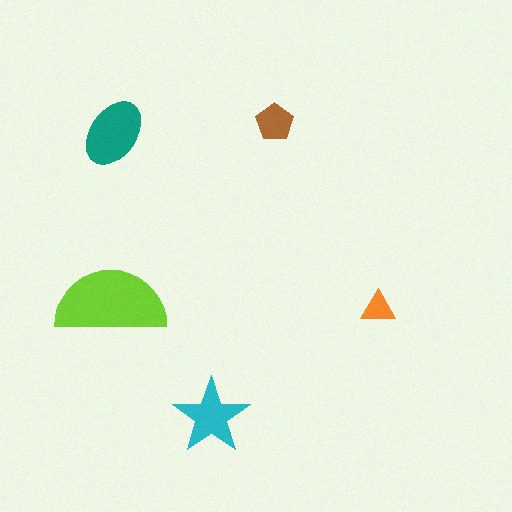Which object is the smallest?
The orange triangle.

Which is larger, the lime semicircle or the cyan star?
The lime semicircle.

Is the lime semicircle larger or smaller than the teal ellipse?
Larger.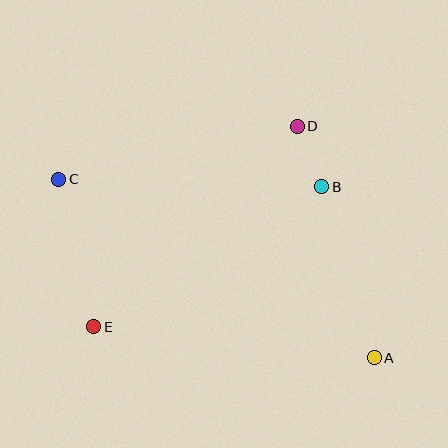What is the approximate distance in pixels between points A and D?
The distance between A and D is approximately 244 pixels.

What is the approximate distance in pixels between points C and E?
The distance between C and E is approximately 152 pixels.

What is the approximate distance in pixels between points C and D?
The distance between C and D is approximately 244 pixels.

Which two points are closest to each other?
Points B and D are closest to each other.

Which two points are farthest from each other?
Points A and C are farthest from each other.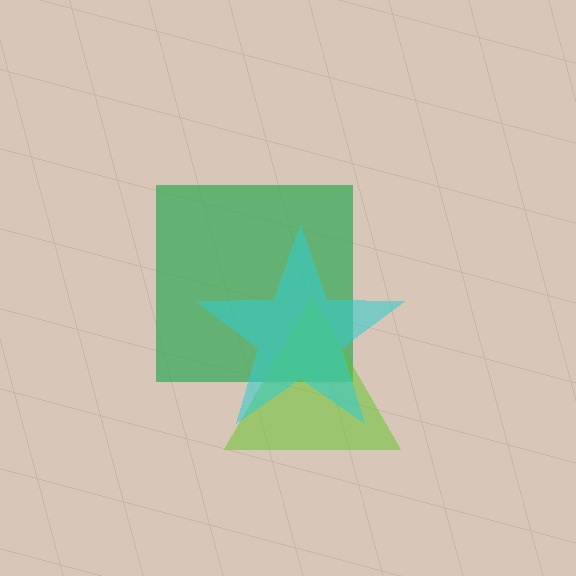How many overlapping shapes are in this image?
There are 3 overlapping shapes in the image.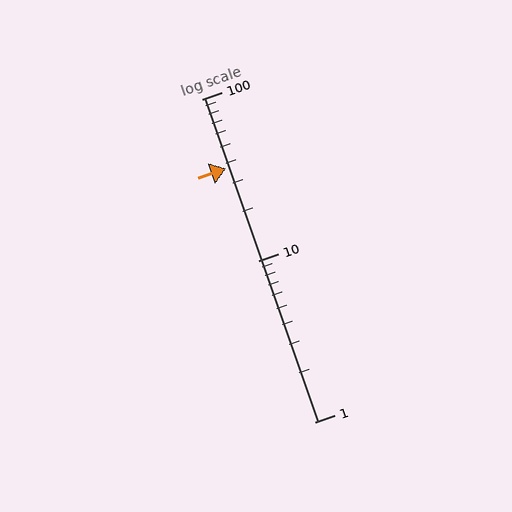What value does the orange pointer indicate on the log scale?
The pointer indicates approximately 37.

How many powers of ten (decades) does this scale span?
The scale spans 2 decades, from 1 to 100.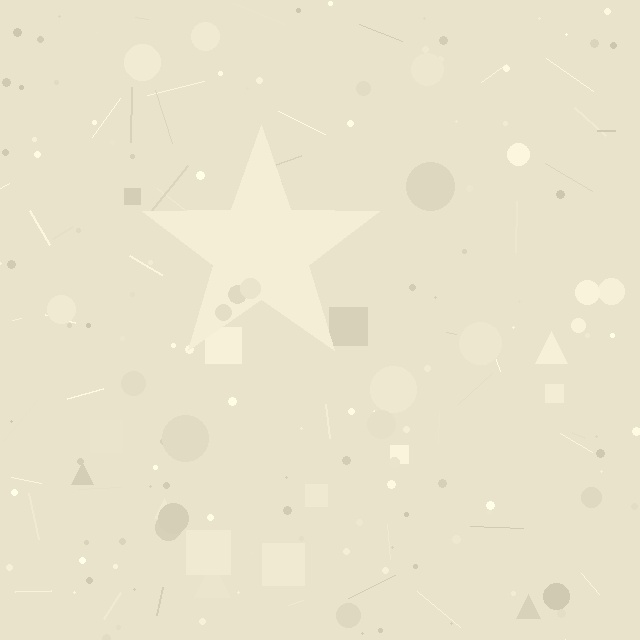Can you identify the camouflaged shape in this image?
The camouflaged shape is a star.